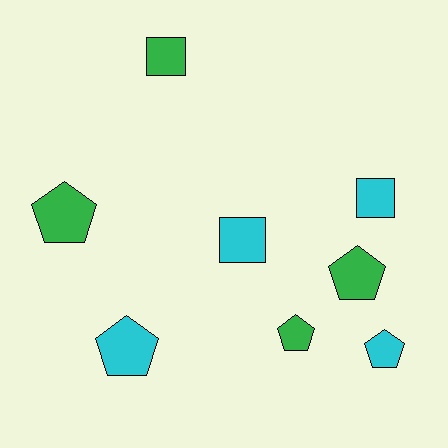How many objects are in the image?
There are 8 objects.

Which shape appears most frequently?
Pentagon, with 5 objects.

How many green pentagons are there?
There are 3 green pentagons.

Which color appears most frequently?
Cyan, with 4 objects.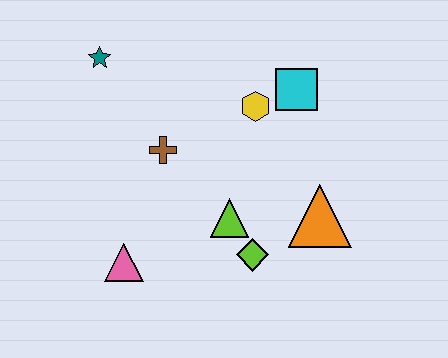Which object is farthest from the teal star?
The orange triangle is farthest from the teal star.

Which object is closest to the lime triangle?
The lime diamond is closest to the lime triangle.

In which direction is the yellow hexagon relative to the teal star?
The yellow hexagon is to the right of the teal star.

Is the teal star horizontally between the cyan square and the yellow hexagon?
No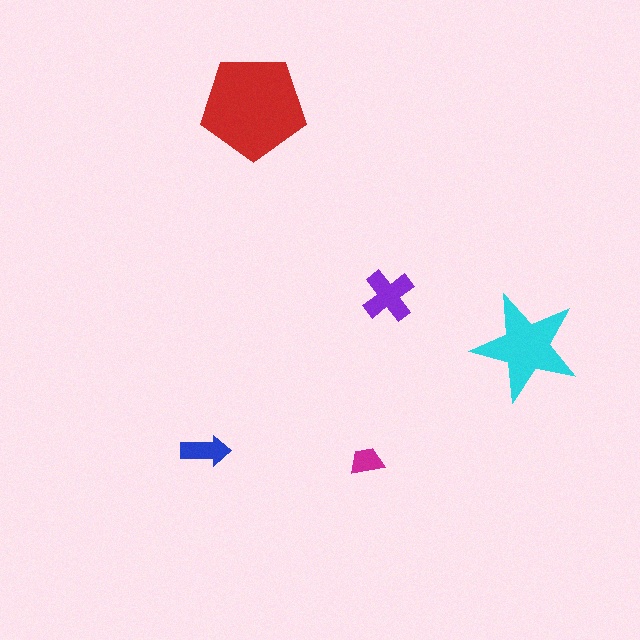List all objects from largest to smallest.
The red pentagon, the cyan star, the purple cross, the blue arrow, the magenta trapezoid.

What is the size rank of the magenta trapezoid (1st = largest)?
5th.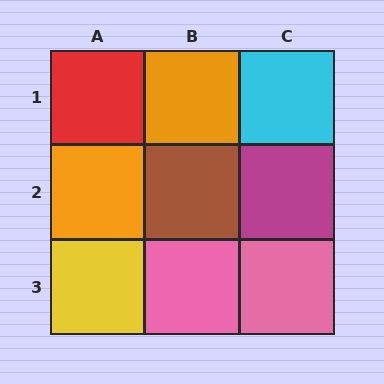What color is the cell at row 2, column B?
Brown.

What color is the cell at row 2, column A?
Orange.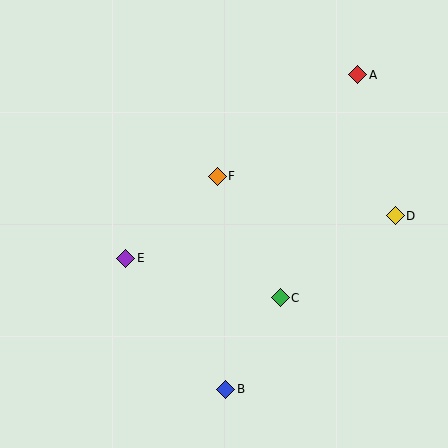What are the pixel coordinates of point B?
Point B is at (226, 389).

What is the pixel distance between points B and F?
The distance between B and F is 213 pixels.